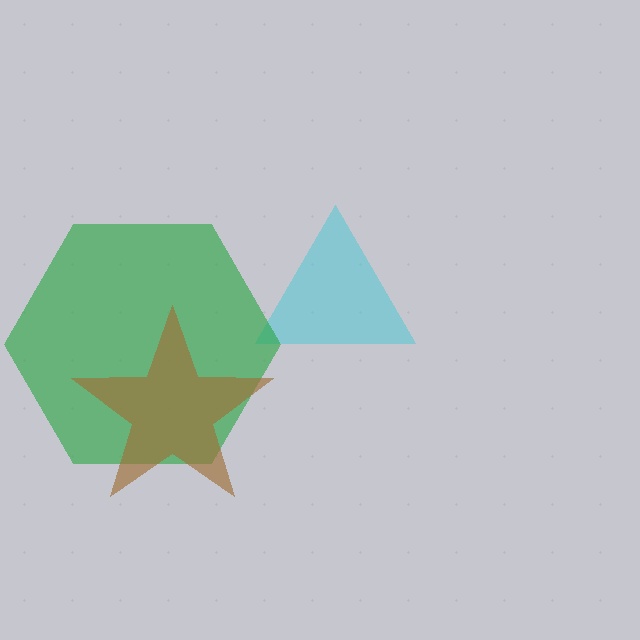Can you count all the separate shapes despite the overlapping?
Yes, there are 3 separate shapes.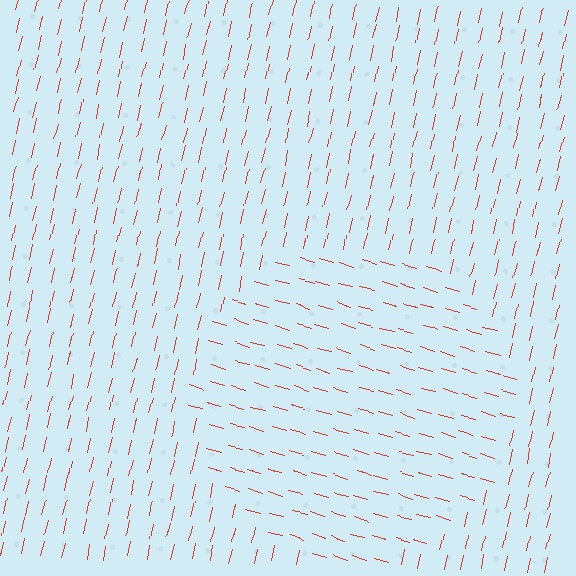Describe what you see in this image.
The image is filled with small red line segments. A circle region in the image has lines oriented differently from the surrounding lines, creating a visible texture boundary.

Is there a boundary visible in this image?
Yes, there is a texture boundary formed by a change in line orientation.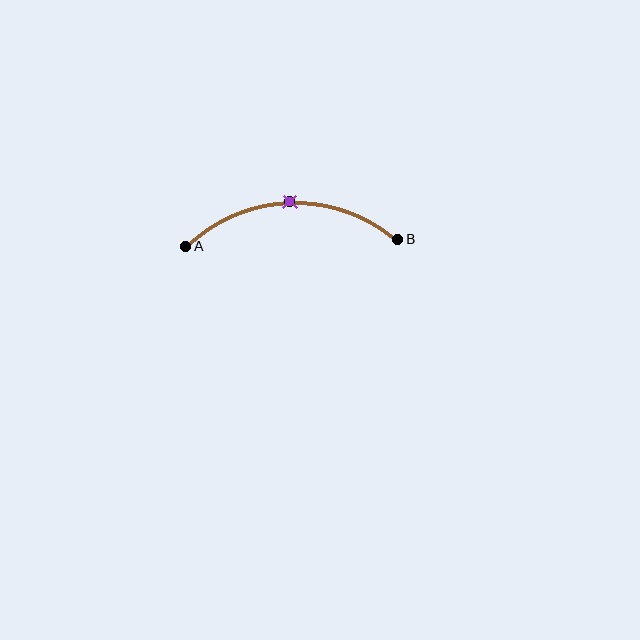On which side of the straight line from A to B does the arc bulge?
The arc bulges above the straight line connecting A and B.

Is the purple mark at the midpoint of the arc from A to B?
Yes. The purple mark lies on the arc at equal arc-length from both A and B — it is the arc midpoint.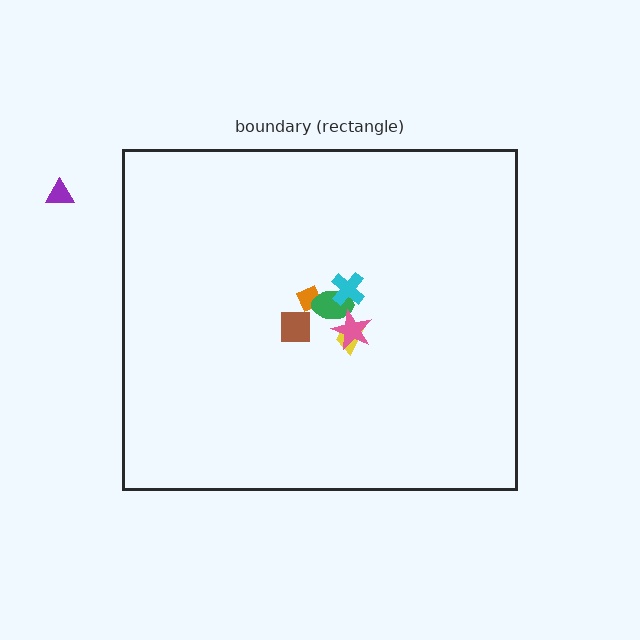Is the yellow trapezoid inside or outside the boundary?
Inside.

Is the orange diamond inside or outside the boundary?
Inside.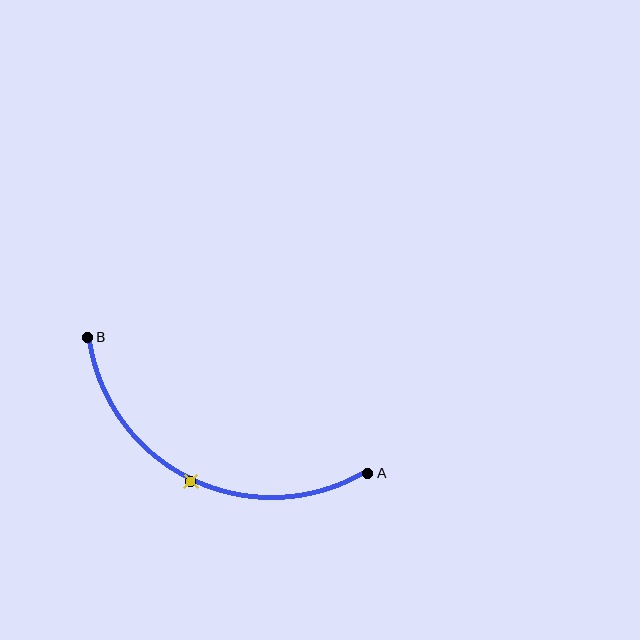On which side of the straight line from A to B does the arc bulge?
The arc bulges below the straight line connecting A and B.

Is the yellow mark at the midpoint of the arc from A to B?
Yes. The yellow mark lies on the arc at equal arc-length from both A and B — it is the arc midpoint.